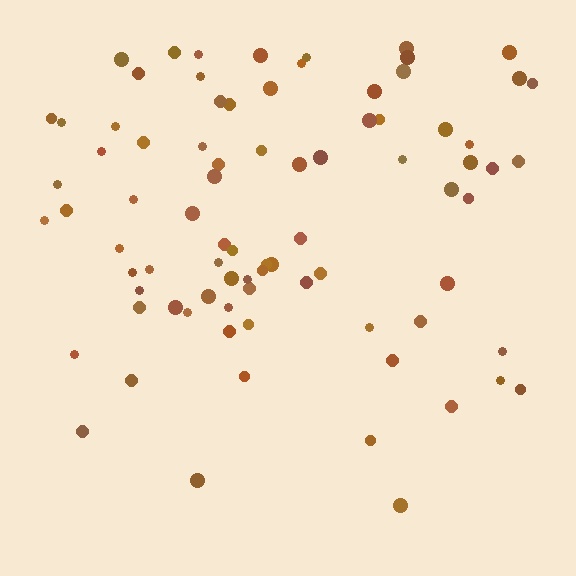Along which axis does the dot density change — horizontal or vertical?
Vertical.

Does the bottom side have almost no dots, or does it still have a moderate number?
Still a moderate number, just noticeably fewer than the top.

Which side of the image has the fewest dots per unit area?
The bottom.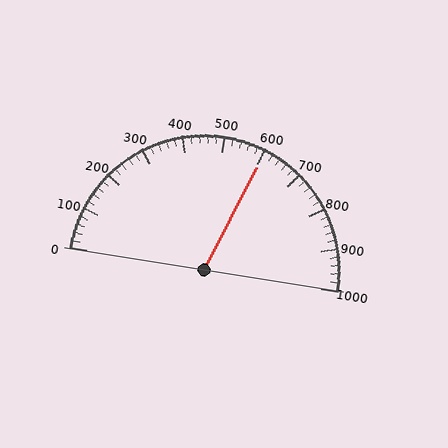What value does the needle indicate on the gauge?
The needle indicates approximately 600.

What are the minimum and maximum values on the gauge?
The gauge ranges from 0 to 1000.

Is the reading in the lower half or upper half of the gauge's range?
The reading is in the upper half of the range (0 to 1000).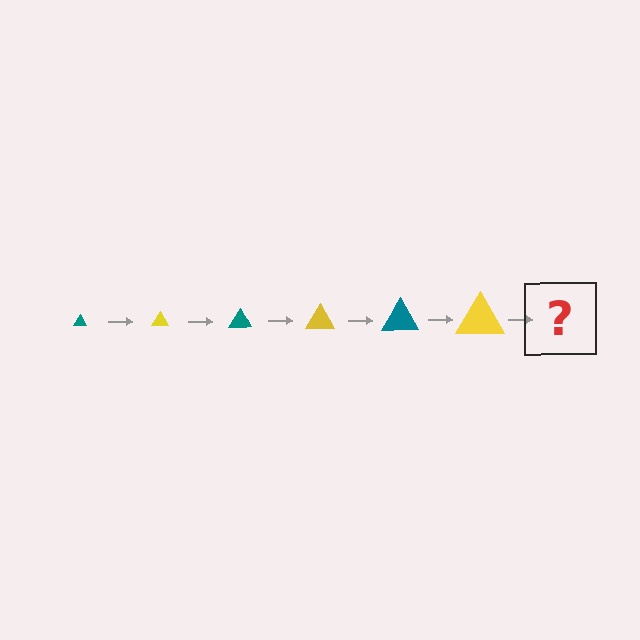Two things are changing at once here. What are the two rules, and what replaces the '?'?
The two rules are that the triangle grows larger each step and the color cycles through teal and yellow. The '?' should be a teal triangle, larger than the previous one.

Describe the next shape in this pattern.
It should be a teal triangle, larger than the previous one.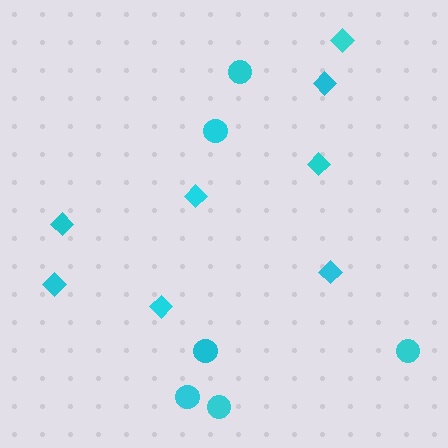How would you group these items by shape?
There are 2 groups: one group of circles (6) and one group of diamonds (8).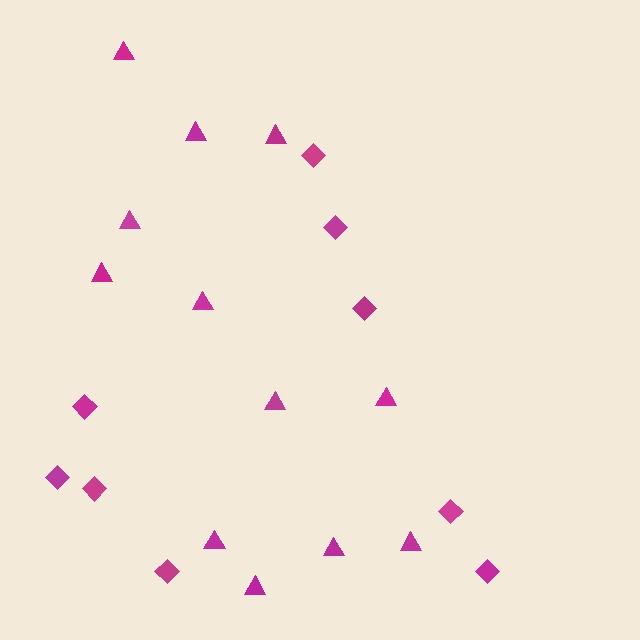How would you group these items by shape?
There are 2 groups: one group of diamonds (9) and one group of triangles (12).